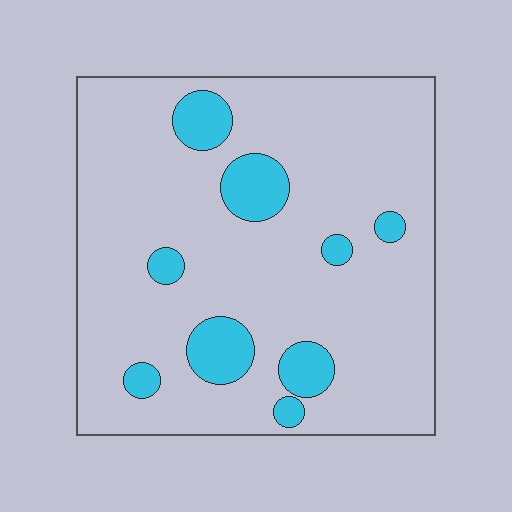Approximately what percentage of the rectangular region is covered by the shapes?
Approximately 15%.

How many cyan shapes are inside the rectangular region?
9.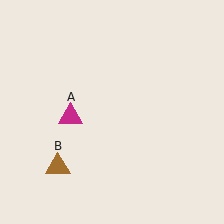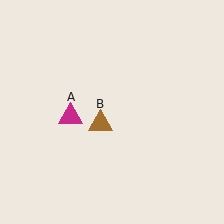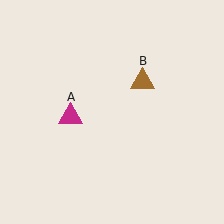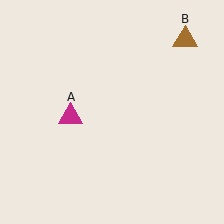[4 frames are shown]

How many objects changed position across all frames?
1 object changed position: brown triangle (object B).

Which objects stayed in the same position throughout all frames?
Magenta triangle (object A) remained stationary.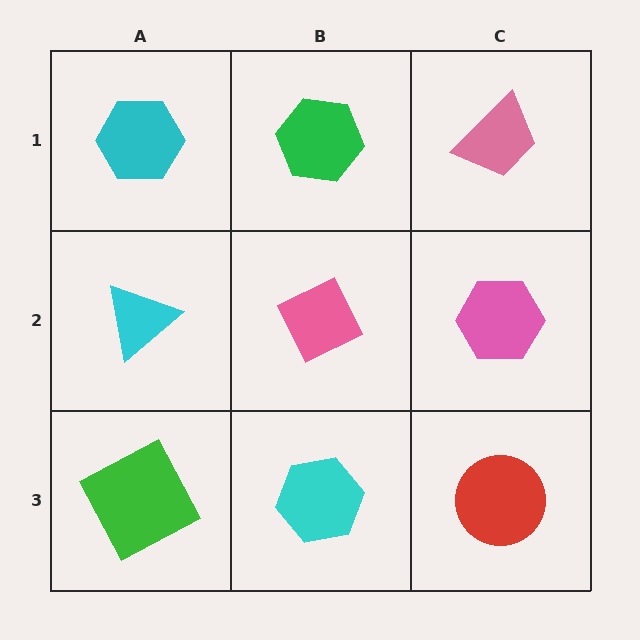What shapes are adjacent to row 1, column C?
A pink hexagon (row 2, column C), a green hexagon (row 1, column B).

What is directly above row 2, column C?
A pink trapezoid.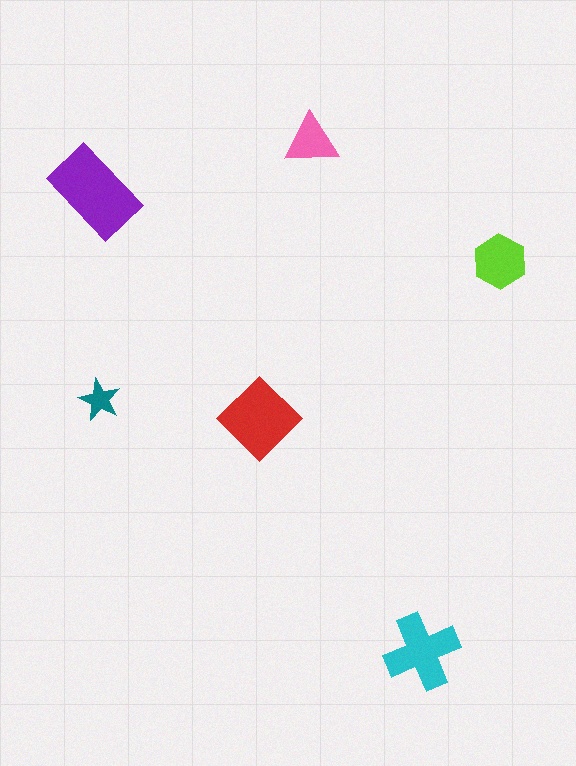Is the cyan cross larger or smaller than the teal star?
Larger.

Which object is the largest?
The purple rectangle.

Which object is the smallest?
The teal star.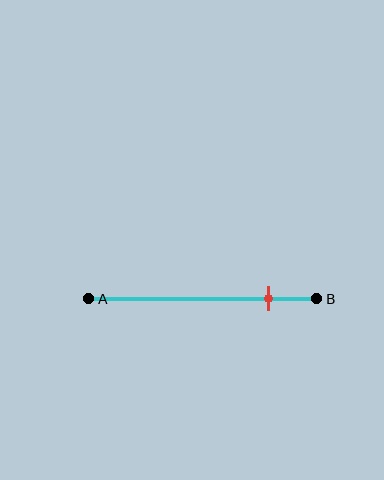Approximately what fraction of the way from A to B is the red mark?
The red mark is approximately 80% of the way from A to B.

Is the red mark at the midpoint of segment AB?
No, the mark is at about 80% from A, not at the 50% midpoint.